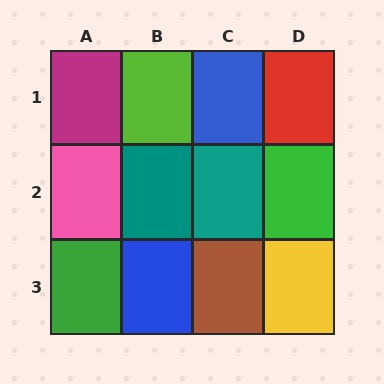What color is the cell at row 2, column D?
Green.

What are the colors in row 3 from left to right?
Green, blue, brown, yellow.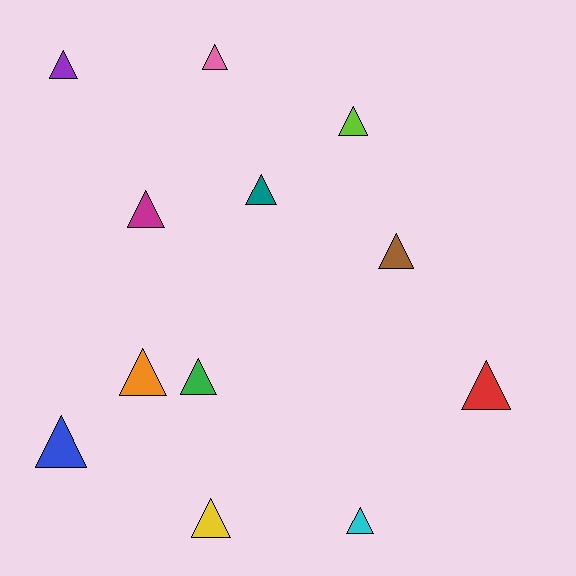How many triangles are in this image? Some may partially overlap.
There are 12 triangles.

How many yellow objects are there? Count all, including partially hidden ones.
There is 1 yellow object.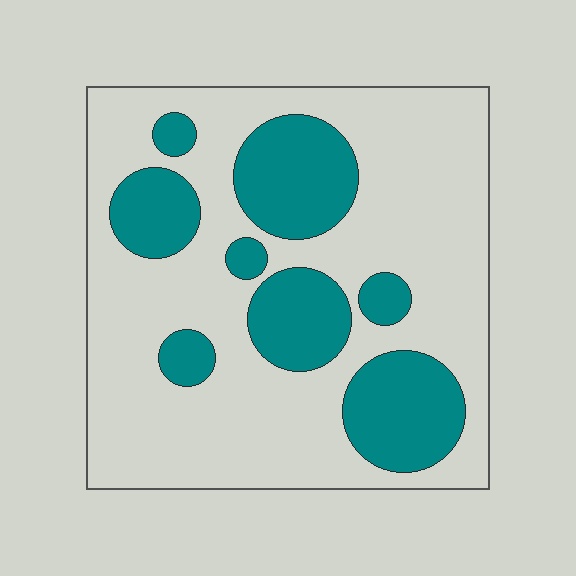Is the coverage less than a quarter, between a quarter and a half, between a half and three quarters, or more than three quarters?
Between a quarter and a half.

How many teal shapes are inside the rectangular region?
8.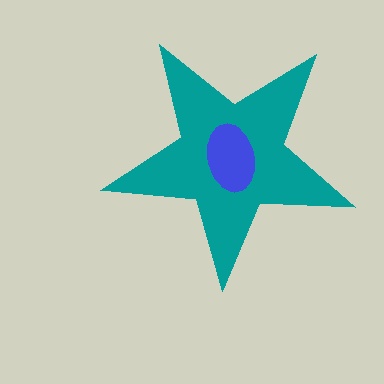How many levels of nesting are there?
2.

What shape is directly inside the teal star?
The blue ellipse.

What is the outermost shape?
The teal star.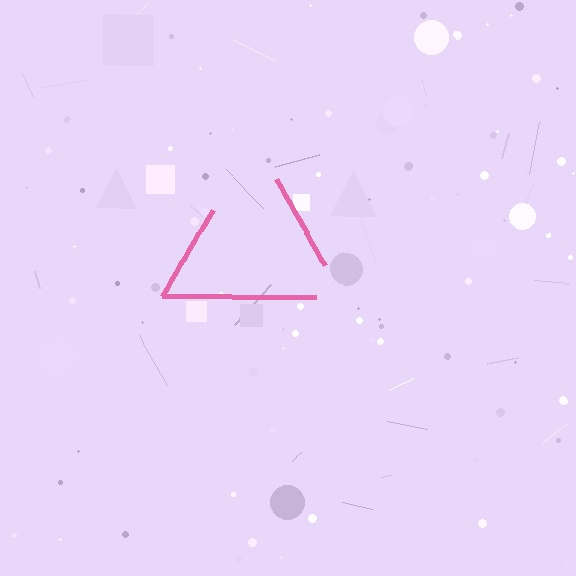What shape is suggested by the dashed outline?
The dashed outline suggests a triangle.